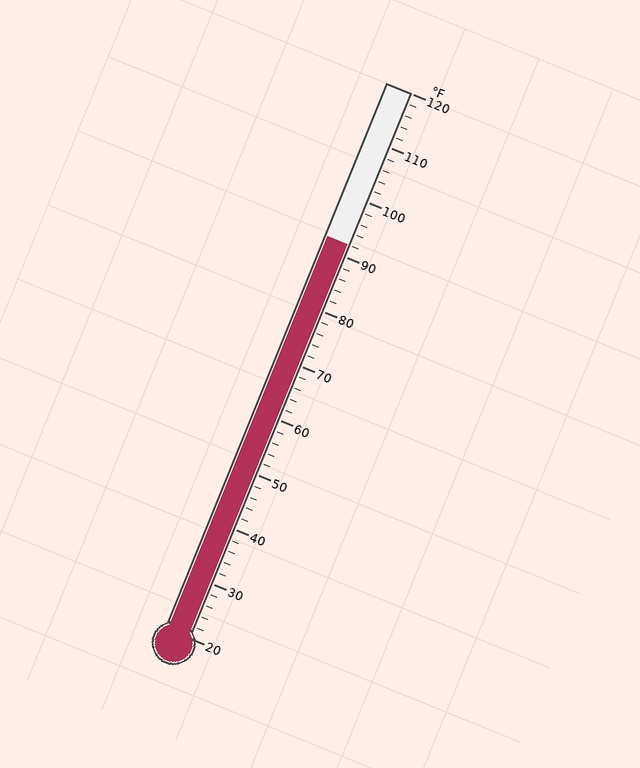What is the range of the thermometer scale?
The thermometer scale ranges from 20°F to 120°F.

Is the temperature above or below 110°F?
The temperature is below 110°F.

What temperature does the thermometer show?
The thermometer shows approximately 92°F.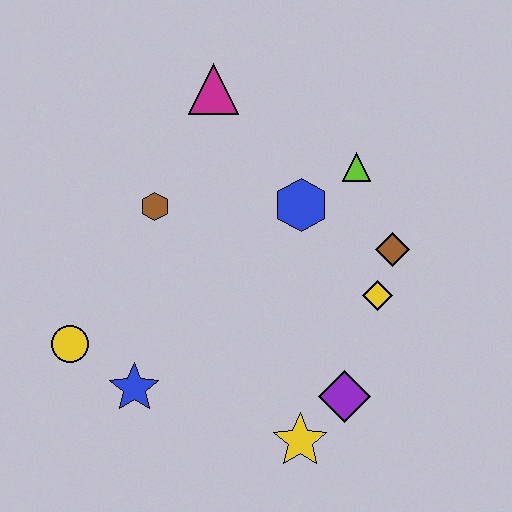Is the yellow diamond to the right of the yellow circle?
Yes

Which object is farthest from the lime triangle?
The yellow circle is farthest from the lime triangle.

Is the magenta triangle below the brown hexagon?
No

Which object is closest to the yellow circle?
The blue star is closest to the yellow circle.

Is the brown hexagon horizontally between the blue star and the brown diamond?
Yes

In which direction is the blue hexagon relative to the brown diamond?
The blue hexagon is to the left of the brown diamond.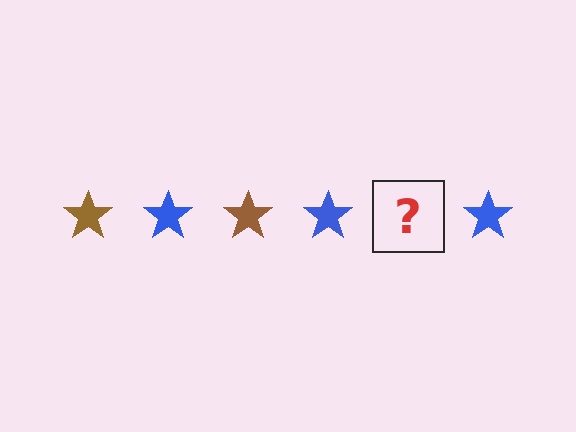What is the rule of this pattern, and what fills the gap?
The rule is that the pattern cycles through brown, blue stars. The gap should be filled with a brown star.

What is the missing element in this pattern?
The missing element is a brown star.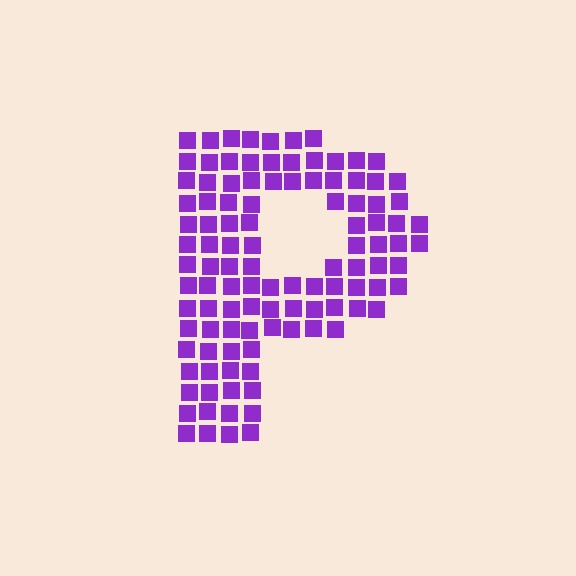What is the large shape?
The large shape is the letter P.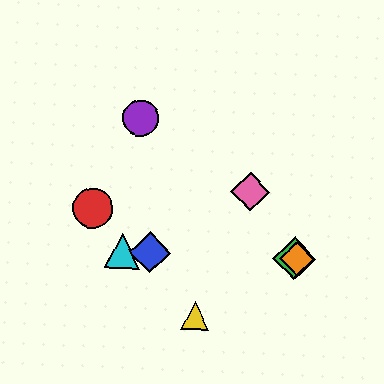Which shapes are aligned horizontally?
The blue diamond, the green diamond, the orange diamond, the cyan triangle are aligned horizontally.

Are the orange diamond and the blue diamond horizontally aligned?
Yes, both are at y≈259.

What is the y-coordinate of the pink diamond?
The pink diamond is at y≈192.